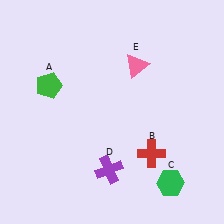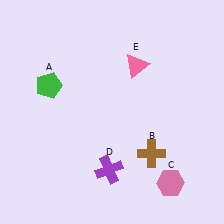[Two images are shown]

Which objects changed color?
B changed from red to brown. C changed from green to pink.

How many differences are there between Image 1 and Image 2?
There are 2 differences between the two images.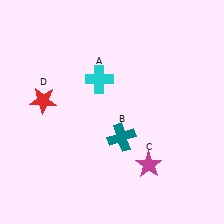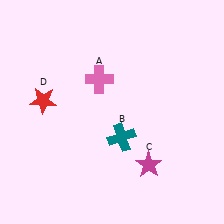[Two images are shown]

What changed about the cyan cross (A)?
In Image 1, A is cyan. In Image 2, it changed to pink.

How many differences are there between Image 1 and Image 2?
There is 1 difference between the two images.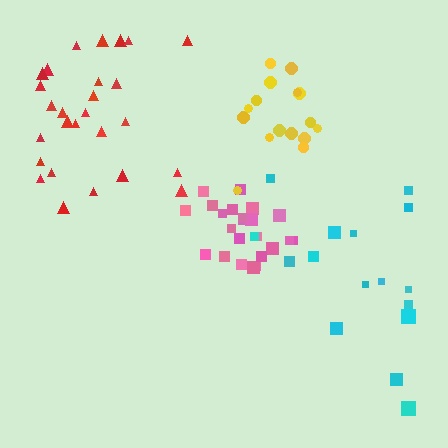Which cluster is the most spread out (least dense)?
Cyan.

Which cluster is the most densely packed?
Pink.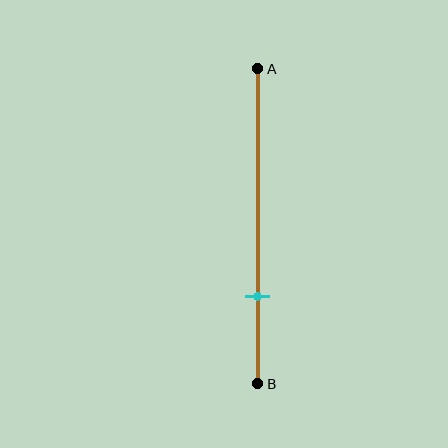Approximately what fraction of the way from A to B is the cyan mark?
The cyan mark is approximately 70% of the way from A to B.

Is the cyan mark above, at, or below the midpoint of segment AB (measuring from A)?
The cyan mark is below the midpoint of segment AB.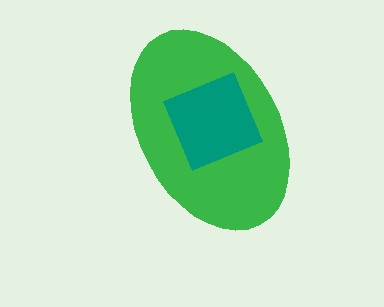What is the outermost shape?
The green ellipse.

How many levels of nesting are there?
2.